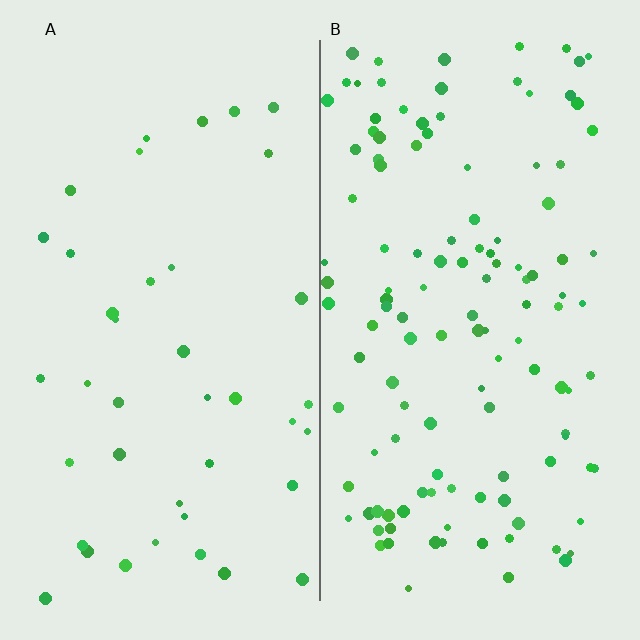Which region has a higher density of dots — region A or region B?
B (the right).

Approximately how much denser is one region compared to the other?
Approximately 3.1× — region B over region A.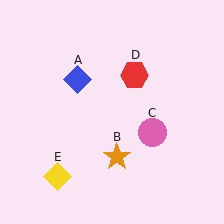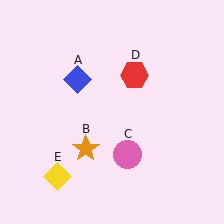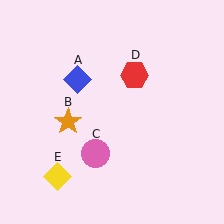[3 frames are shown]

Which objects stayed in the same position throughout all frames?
Blue diamond (object A) and red hexagon (object D) and yellow diamond (object E) remained stationary.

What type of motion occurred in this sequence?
The orange star (object B), pink circle (object C) rotated clockwise around the center of the scene.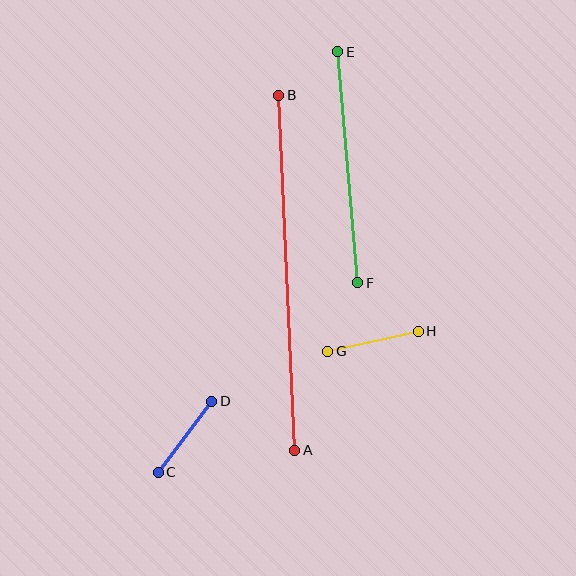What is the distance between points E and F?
The distance is approximately 232 pixels.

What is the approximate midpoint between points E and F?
The midpoint is at approximately (348, 167) pixels.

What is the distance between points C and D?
The distance is approximately 89 pixels.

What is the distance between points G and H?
The distance is approximately 93 pixels.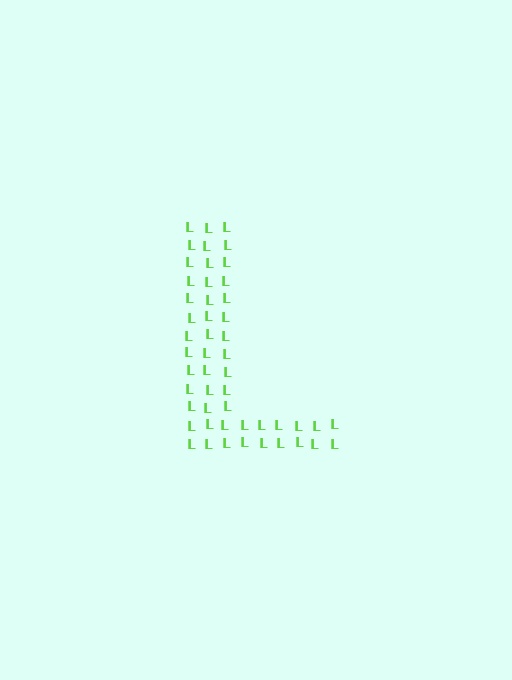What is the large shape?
The large shape is the letter L.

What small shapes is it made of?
It is made of small letter L's.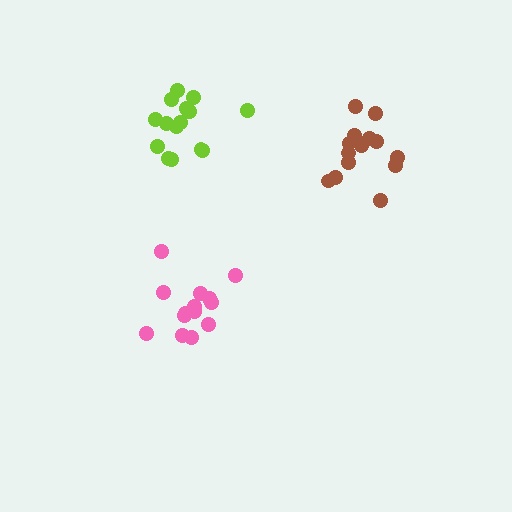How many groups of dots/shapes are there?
There are 3 groups.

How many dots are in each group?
Group 1: 14 dots, Group 2: 14 dots, Group 3: 15 dots (43 total).